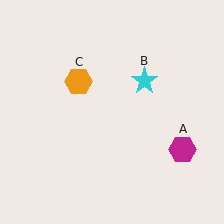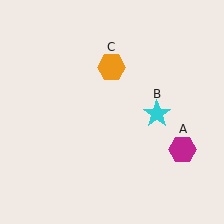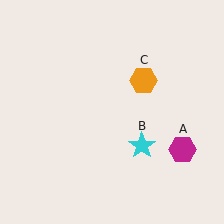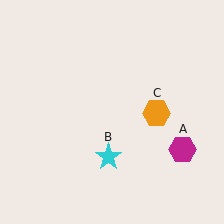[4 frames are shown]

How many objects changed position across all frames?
2 objects changed position: cyan star (object B), orange hexagon (object C).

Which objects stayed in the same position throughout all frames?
Magenta hexagon (object A) remained stationary.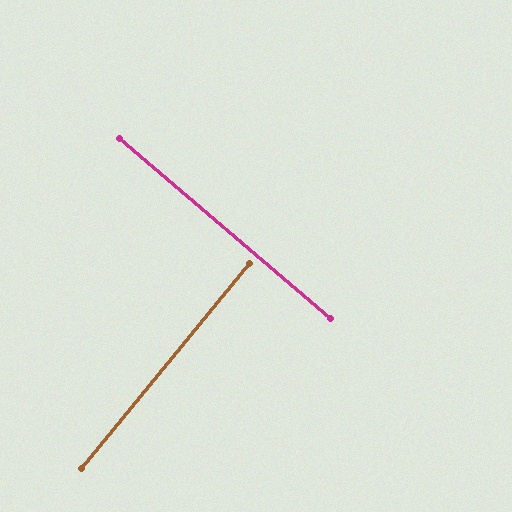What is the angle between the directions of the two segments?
Approximately 89 degrees.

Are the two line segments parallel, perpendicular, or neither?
Perpendicular — they meet at approximately 89°.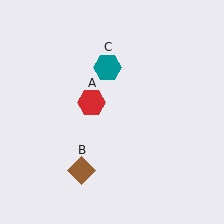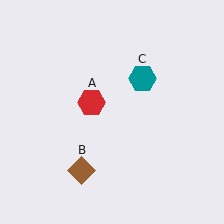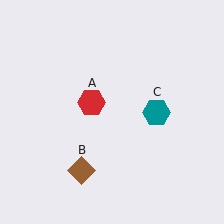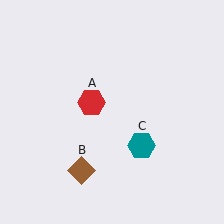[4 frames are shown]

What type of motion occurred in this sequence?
The teal hexagon (object C) rotated clockwise around the center of the scene.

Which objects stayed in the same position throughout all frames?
Red hexagon (object A) and brown diamond (object B) remained stationary.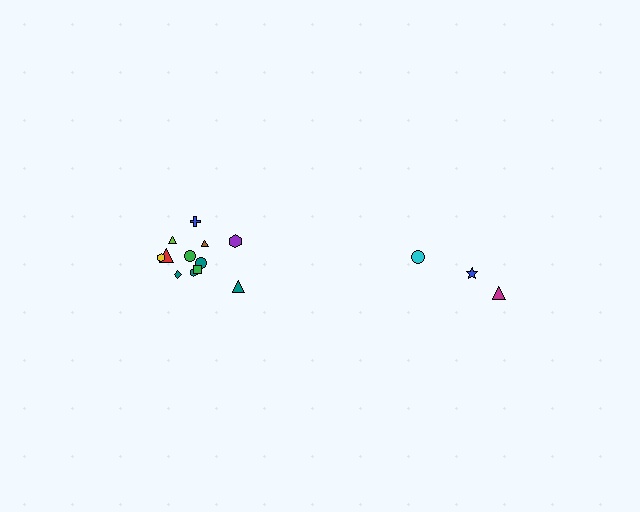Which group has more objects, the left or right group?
The left group.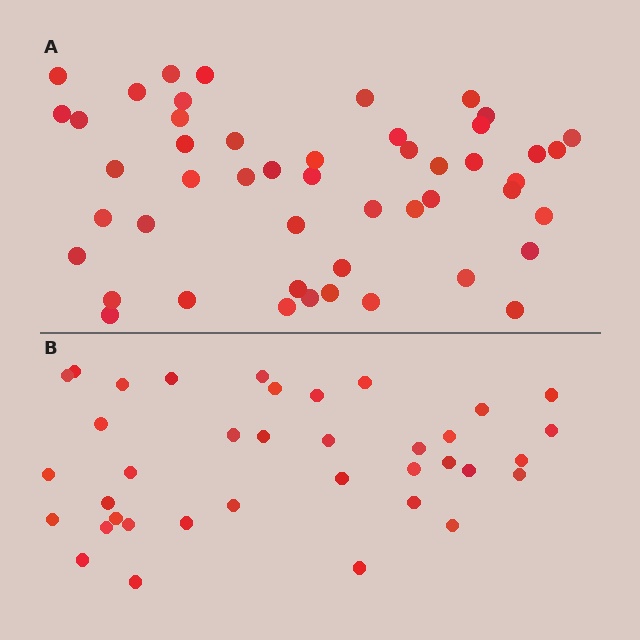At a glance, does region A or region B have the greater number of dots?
Region A (the top region) has more dots.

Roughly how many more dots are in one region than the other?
Region A has roughly 12 or so more dots than region B.